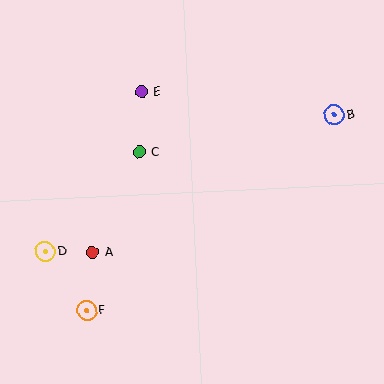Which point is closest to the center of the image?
Point C at (139, 152) is closest to the center.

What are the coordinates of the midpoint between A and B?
The midpoint between A and B is at (213, 184).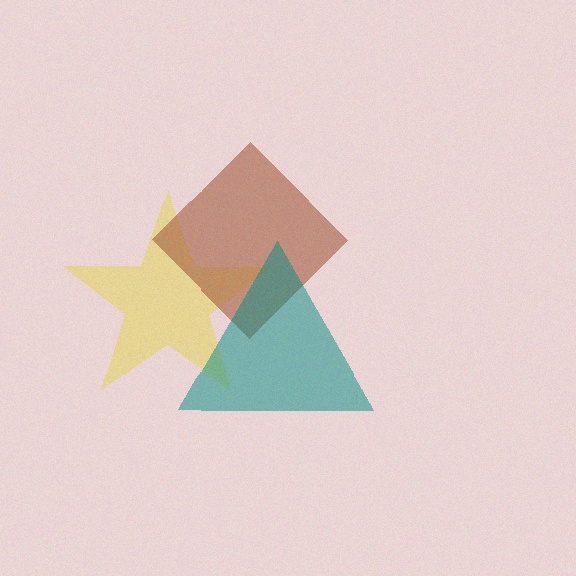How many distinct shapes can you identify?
There are 3 distinct shapes: a yellow star, a brown diamond, a teal triangle.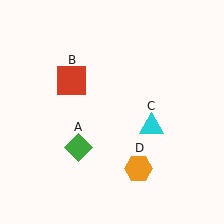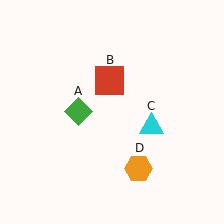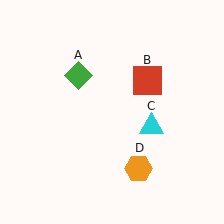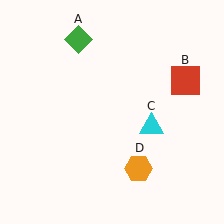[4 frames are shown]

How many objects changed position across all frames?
2 objects changed position: green diamond (object A), red square (object B).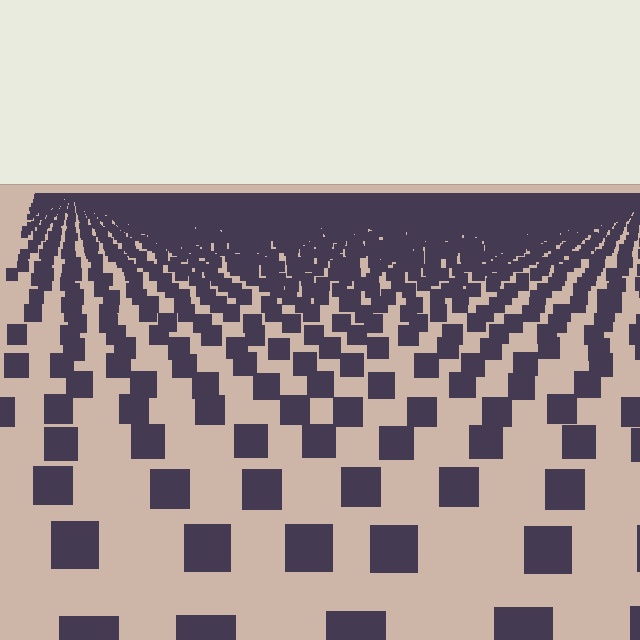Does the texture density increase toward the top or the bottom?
Density increases toward the top.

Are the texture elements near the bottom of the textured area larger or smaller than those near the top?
Larger. Near the bottom, elements are closer to the viewer and appear at a bigger on-screen size.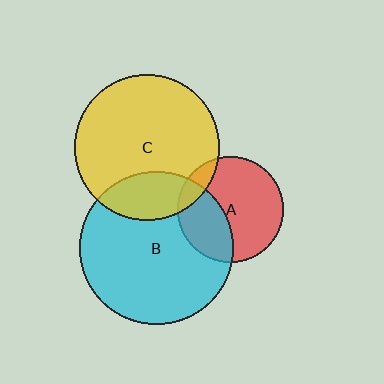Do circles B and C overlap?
Yes.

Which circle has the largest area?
Circle B (cyan).